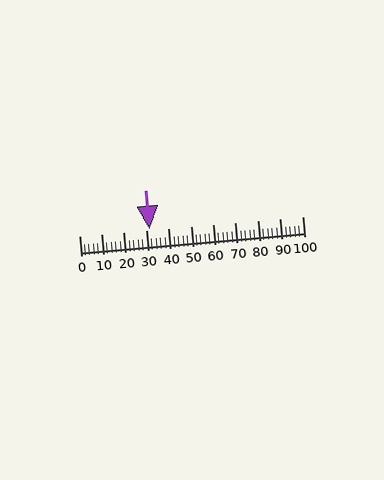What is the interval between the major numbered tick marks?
The major tick marks are spaced 10 units apart.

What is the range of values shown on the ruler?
The ruler shows values from 0 to 100.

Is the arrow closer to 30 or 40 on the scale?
The arrow is closer to 30.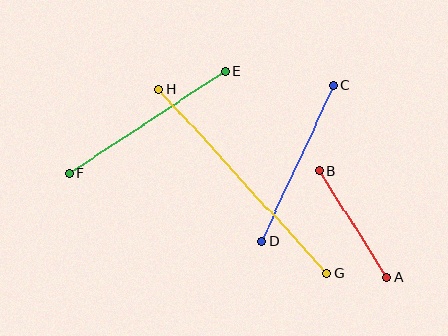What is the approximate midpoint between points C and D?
The midpoint is at approximately (298, 163) pixels.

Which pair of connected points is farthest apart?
Points G and H are farthest apart.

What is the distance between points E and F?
The distance is approximately 186 pixels.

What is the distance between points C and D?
The distance is approximately 172 pixels.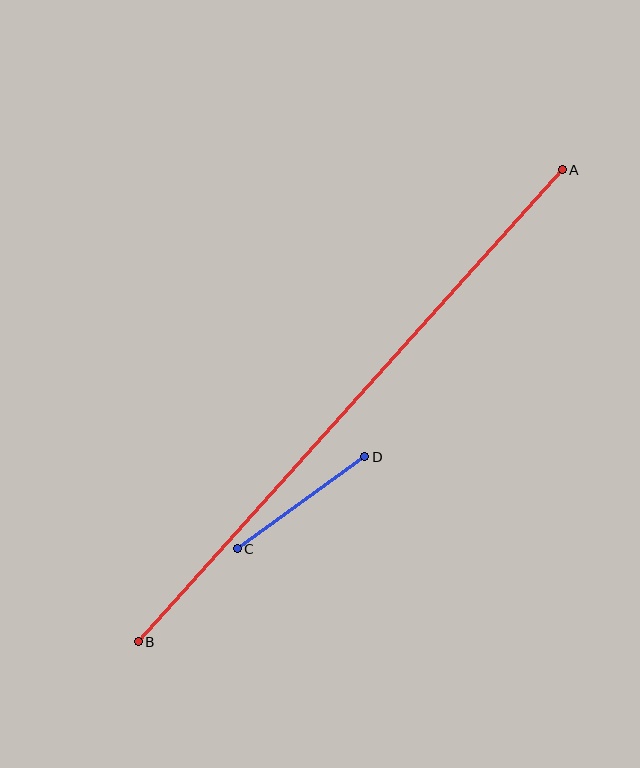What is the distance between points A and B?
The distance is approximately 634 pixels.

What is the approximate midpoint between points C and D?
The midpoint is at approximately (301, 503) pixels.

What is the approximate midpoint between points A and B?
The midpoint is at approximately (350, 406) pixels.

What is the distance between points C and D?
The distance is approximately 157 pixels.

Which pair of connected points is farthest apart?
Points A and B are farthest apart.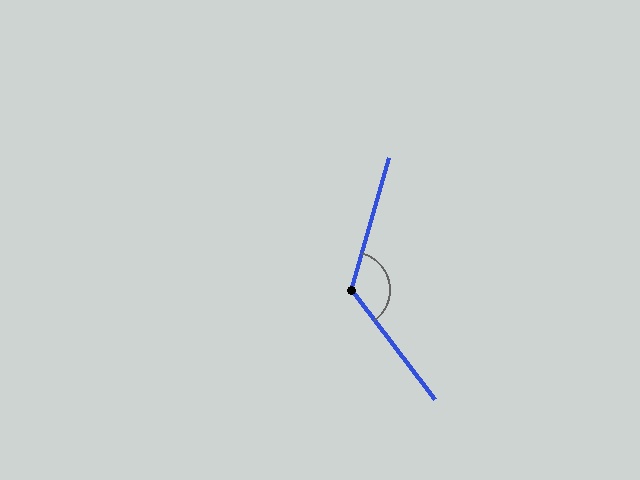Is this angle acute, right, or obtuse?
It is obtuse.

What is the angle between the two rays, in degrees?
Approximately 127 degrees.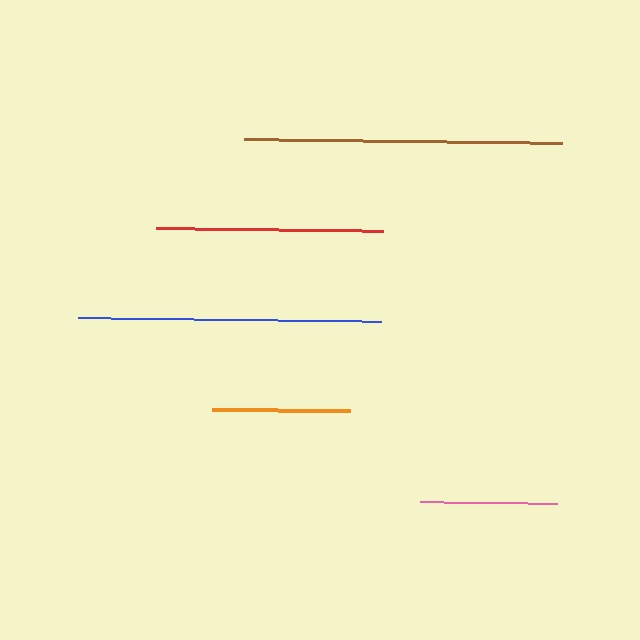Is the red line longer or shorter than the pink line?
The red line is longer than the pink line.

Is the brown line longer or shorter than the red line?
The brown line is longer than the red line.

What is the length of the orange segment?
The orange segment is approximately 138 pixels long.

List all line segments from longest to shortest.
From longest to shortest: brown, blue, red, orange, pink.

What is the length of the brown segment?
The brown segment is approximately 319 pixels long.